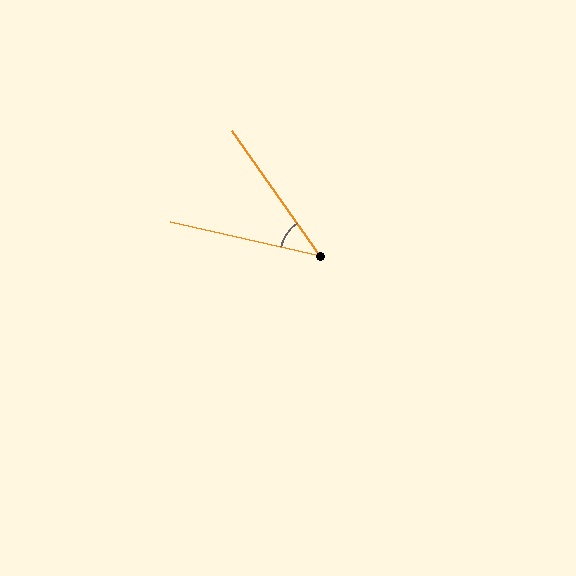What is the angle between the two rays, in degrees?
Approximately 42 degrees.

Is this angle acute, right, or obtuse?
It is acute.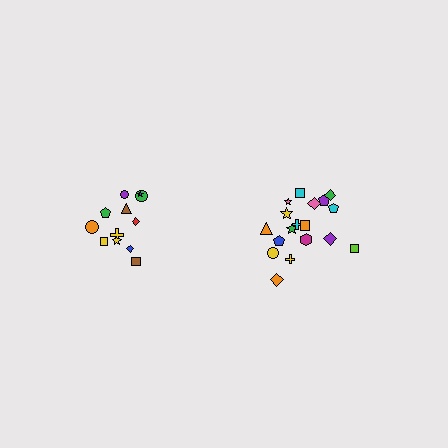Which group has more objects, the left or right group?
The right group.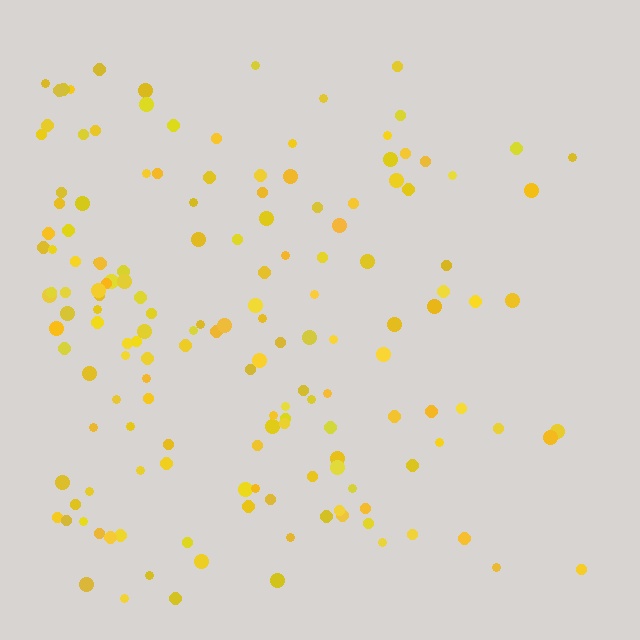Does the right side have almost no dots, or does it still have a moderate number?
Still a moderate number, just noticeably fewer than the left.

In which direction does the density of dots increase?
From right to left, with the left side densest.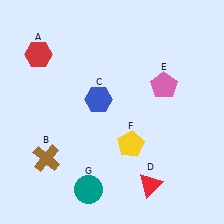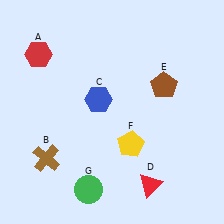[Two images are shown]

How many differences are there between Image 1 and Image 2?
There are 2 differences between the two images.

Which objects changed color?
E changed from pink to brown. G changed from teal to green.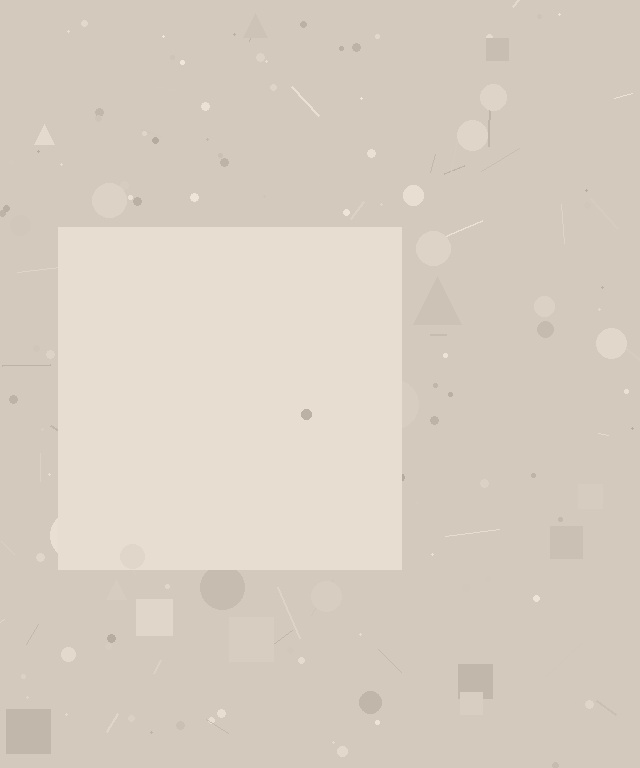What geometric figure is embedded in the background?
A square is embedded in the background.